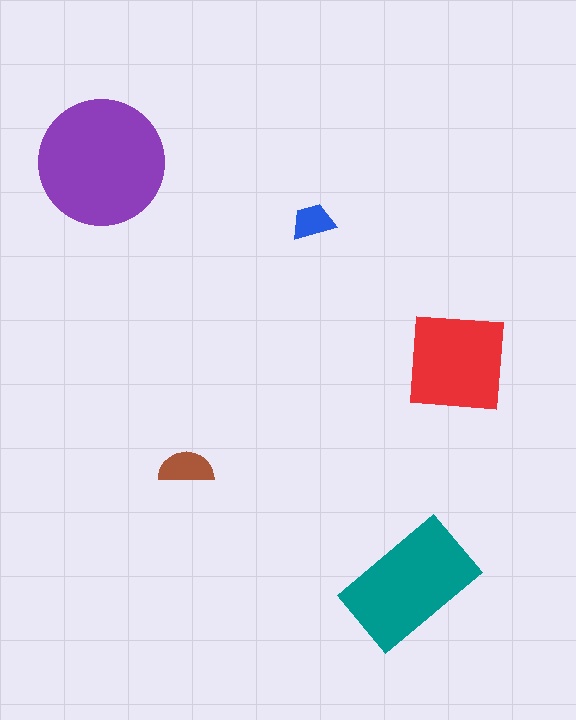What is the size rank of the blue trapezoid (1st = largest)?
5th.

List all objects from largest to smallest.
The purple circle, the teal rectangle, the red square, the brown semicircle, the blue trapezoid.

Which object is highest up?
The purple circle is topmost.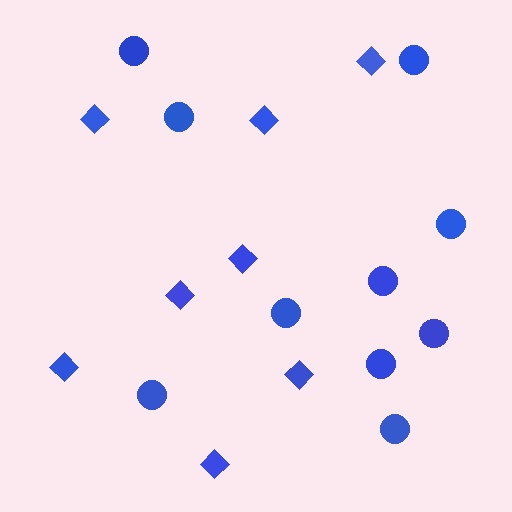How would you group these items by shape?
There are 2 groups: one group of diamonds (8) and one group of circles (10).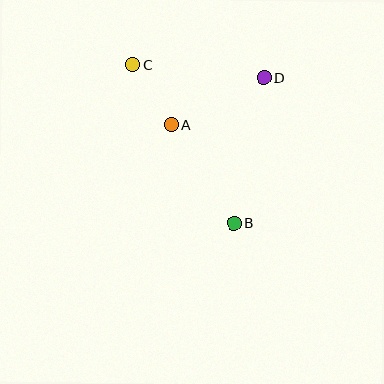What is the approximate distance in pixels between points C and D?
The distance between C and D is approximately 132 pixels.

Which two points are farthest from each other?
Points B and C are farthest from each other.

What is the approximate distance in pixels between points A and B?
The distance between A and B is approximately 117 pixels.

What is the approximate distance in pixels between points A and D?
The distance between A and D is approximately 104 pixels.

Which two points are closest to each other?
Points A and C are closest to each other.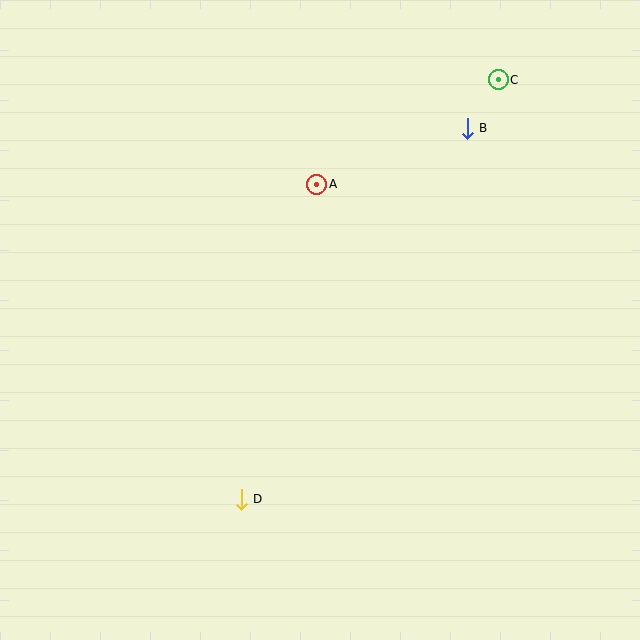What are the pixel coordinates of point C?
Point C is at (498, 80).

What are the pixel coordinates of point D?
Point D is at (241, 499).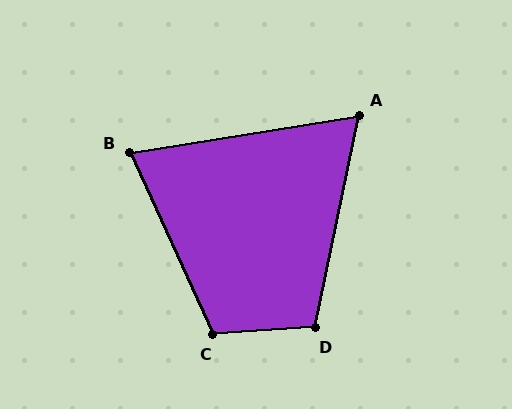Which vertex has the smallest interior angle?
A, at approximately 69 degrees.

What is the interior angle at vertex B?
Approximately 75 degrees (acute).